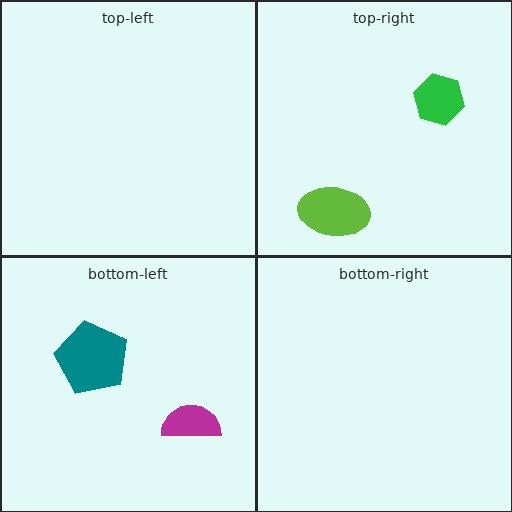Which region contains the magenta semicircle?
The bottom-left region.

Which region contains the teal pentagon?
The bottom-left region.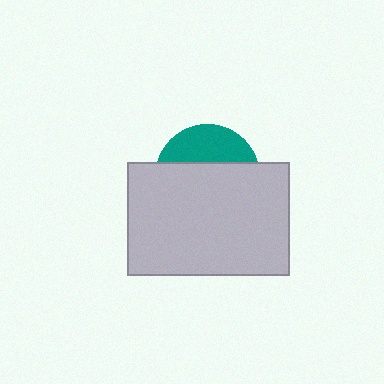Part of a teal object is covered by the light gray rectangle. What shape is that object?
It is a circle.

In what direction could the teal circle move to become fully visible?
The teal circle could move up. That would shift it out from behind the light gray rectangle entirely.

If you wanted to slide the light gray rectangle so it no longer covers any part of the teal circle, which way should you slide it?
Slide it down — that is the most direct way to separate the two shapes.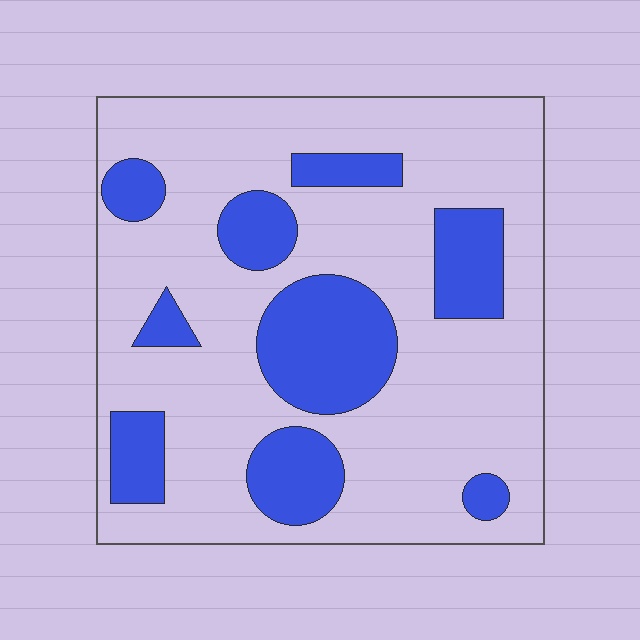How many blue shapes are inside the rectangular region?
9.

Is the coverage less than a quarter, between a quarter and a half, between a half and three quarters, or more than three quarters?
Between a quarter and a half.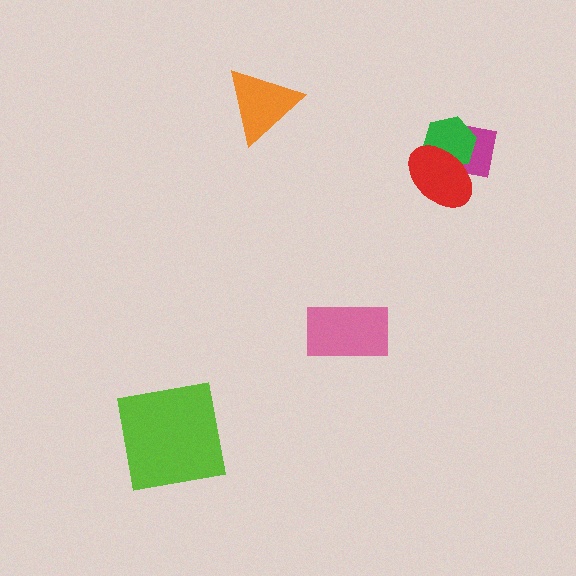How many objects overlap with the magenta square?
2 objects overlap with the magenta square.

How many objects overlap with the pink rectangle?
0 objects overlap with the pink rectangle.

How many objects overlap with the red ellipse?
2 objects overlap with the red ellipse.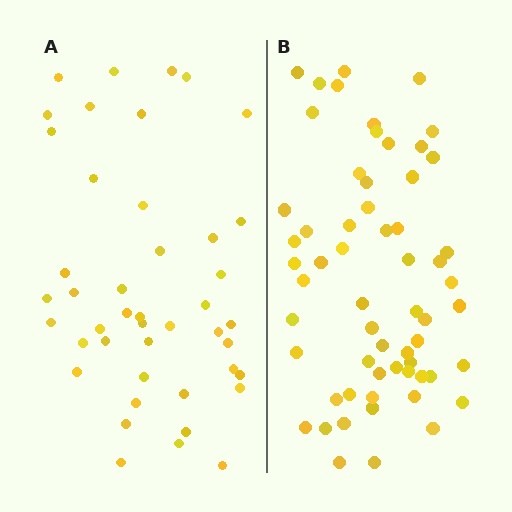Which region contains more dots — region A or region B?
Region B (the right region) has more dots.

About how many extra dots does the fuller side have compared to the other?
Region B has approximately 15 more dots than region A.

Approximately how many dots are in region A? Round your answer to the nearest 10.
About 40 dots. (The exact count is 44, which rounds to 40.)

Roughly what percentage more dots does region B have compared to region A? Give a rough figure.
About 35% more.